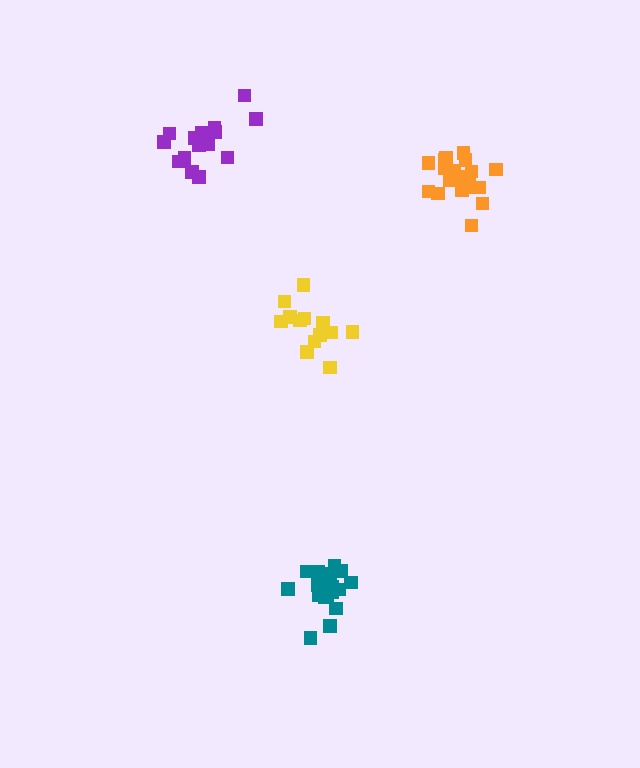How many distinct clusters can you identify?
There are 4 distinct clusters.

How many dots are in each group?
Group 1: 19 dots, Group 2: 15 dots, Group 3: 18 dots, Group 4: 15 dots (67 total).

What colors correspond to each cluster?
The clusters are colored: orange, yellow, teal, purple.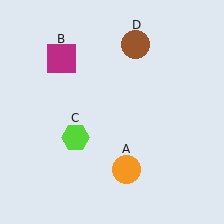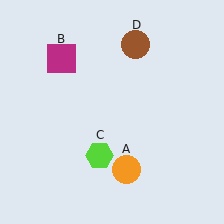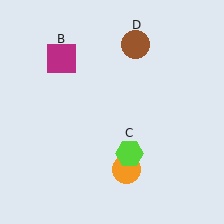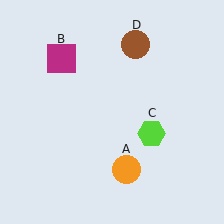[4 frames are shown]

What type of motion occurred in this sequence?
The lime hexagon (object C) rotated counterclockwise around the center of the scene.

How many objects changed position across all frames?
1 object changed position: lime hexagon (object C).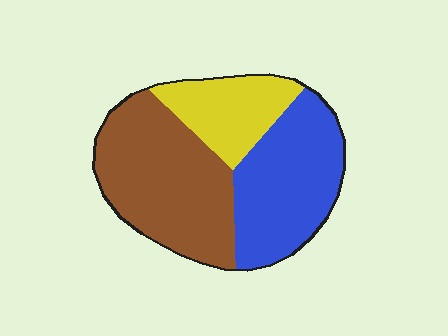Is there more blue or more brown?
Brown.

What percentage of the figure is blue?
Blue takes up about three eighths (3/8) of the figure.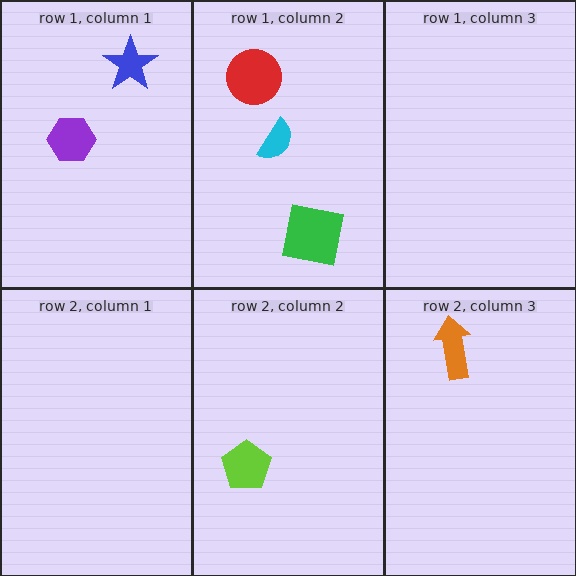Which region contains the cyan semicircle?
The row 1, column 2 region.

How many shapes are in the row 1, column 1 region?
2.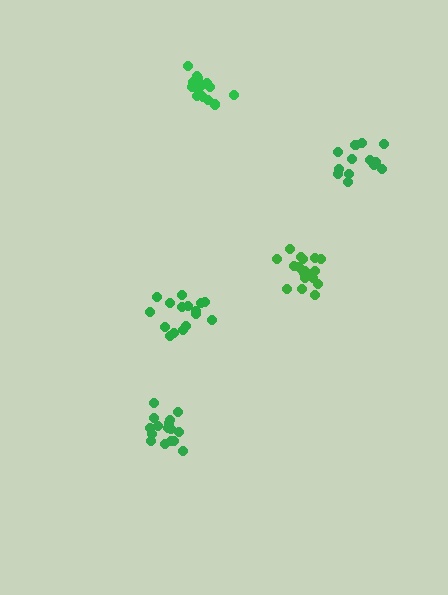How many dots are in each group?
Group 1: 16 dots, Group 2: 19 dots, Group 3: 16 dots, Group 4: 19 dots, Group 5: 16 dots (86 total).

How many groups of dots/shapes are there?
There are 5 groups.